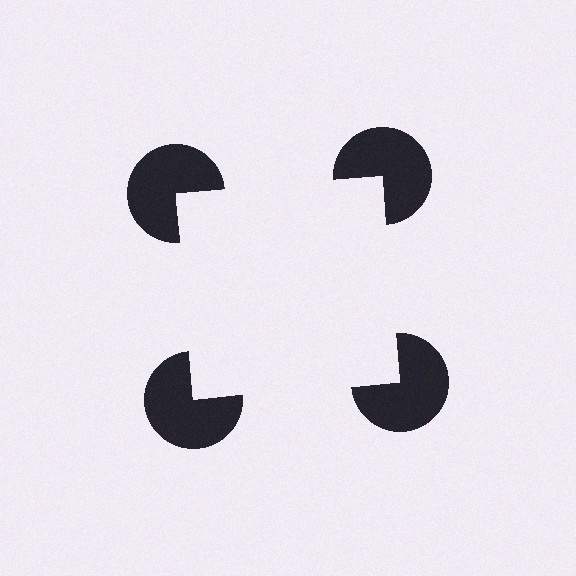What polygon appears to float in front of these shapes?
An illusory square — its edges are inferred from the aligned wedge cuts in the pac-man discs, not physically drawn.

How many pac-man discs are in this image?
There are 4 — one at each vertex of the illusory square.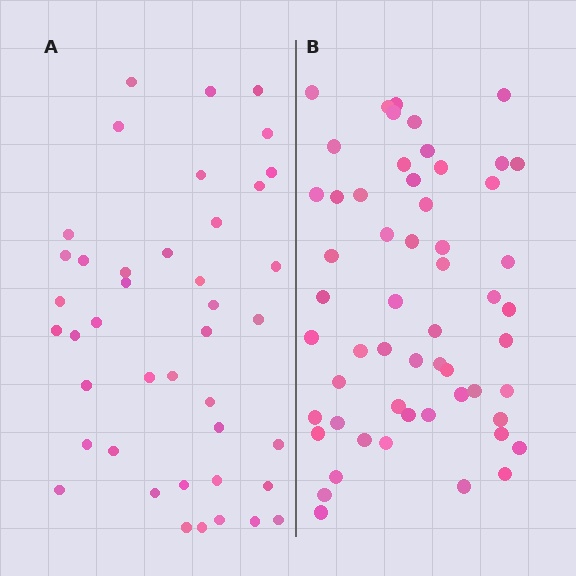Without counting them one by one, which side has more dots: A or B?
Region B (the right region) has more dots.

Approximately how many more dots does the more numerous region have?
Region B has approximately 15 more dots than region A.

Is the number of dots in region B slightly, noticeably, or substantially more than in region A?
Region B has noticeably more, but not dramatically so. The ratio is roughly 1.3 to 1.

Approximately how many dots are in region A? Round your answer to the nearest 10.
About 40 dots. (The exact count is 42, which rounds to 40.)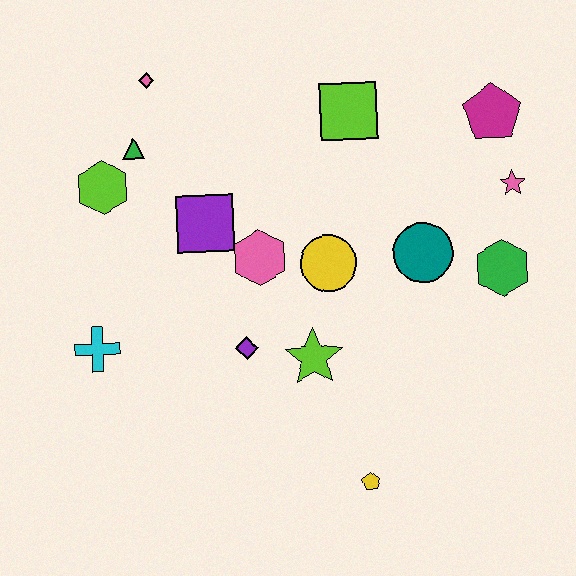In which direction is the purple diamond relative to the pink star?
The purple diamond is to the left of the pink star.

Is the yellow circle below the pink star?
Yes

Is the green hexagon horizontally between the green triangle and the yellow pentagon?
No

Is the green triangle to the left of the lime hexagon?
No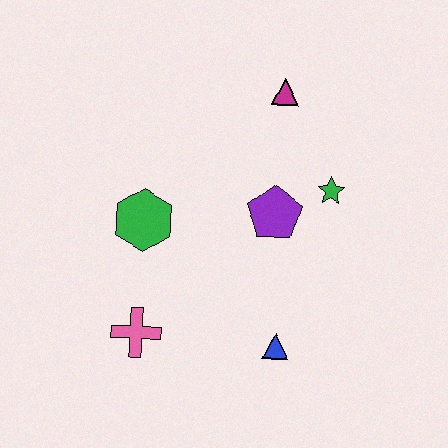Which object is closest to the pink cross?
The green hexagon is closest to the pink cross.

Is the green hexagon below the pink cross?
No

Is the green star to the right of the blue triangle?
Yes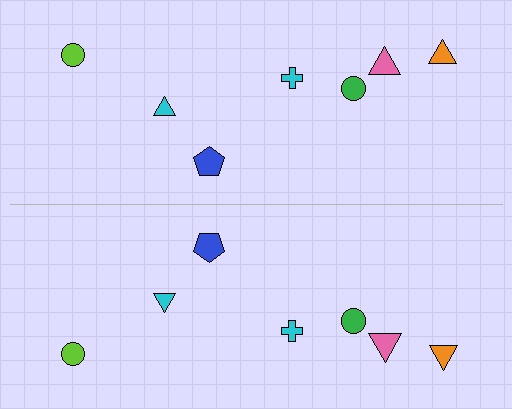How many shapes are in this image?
There are 14 shapes in this image.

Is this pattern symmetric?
Yes, this pattern has bilateral (reflection) symmetry.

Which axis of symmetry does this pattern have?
The pattern has a horizontal axis of symmetry running through the center of the image.